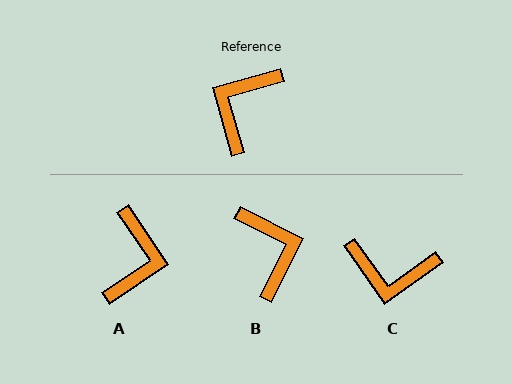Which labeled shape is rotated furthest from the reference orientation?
A, about 161 degrees away.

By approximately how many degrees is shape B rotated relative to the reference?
Approximately 132 degrees clockwise.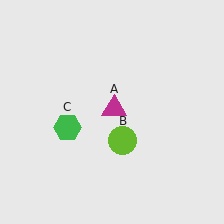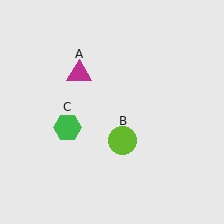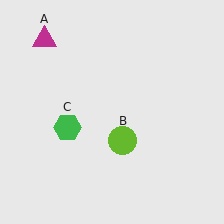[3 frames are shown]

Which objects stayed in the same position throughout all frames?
Lime circle (object B) and green hexagon (object C) remained stationary.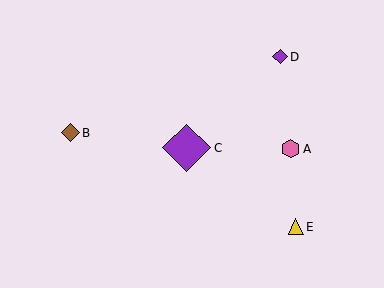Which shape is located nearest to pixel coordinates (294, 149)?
The pink hexagon (labeled A) at (291, 149) is nearest to that location.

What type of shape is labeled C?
Shape C is a purple diamond.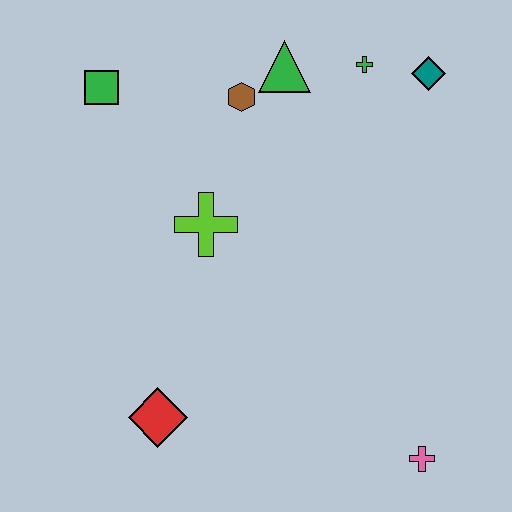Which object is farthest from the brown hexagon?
The pink cross is farthest from the brown hexagon.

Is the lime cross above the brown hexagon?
No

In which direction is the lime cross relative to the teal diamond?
The lime cross is to the left of the teal diamond.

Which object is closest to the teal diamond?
The green cross is closest to the teal diamond.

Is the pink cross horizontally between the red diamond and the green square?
No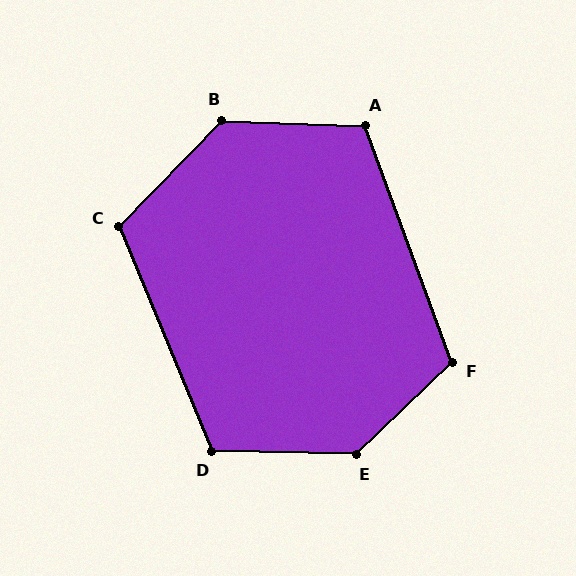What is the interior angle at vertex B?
Approximately 132 degrees (obtuse).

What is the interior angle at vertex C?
Approximately 113 degrees (obtuse).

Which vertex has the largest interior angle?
E, at approximately 135 degrees.